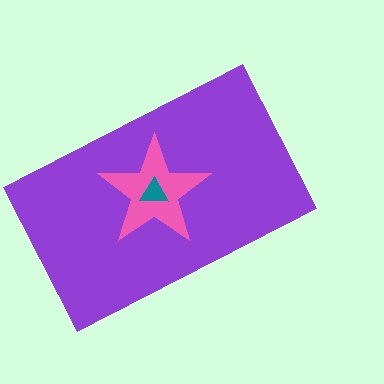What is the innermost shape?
The teal triangle.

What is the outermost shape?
The purple rectangle.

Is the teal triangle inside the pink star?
Yes.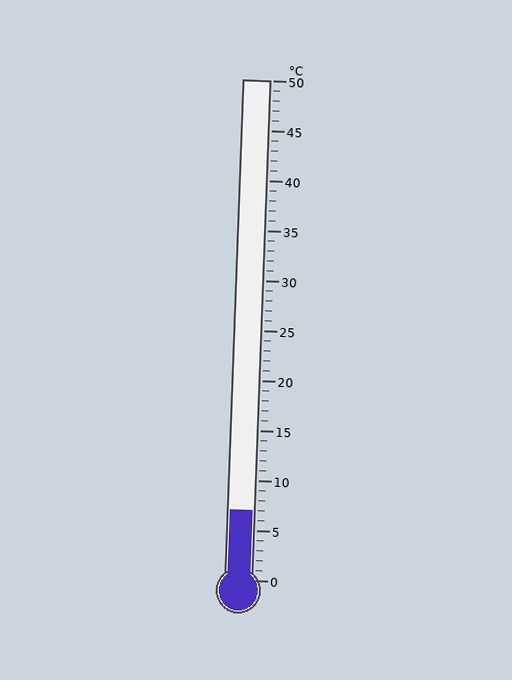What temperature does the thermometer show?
The thermometer shows approximately 7°C.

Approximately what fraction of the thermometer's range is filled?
The thermometer is filled to approximately 15% of its range.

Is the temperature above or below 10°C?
The temperature is below 10°C.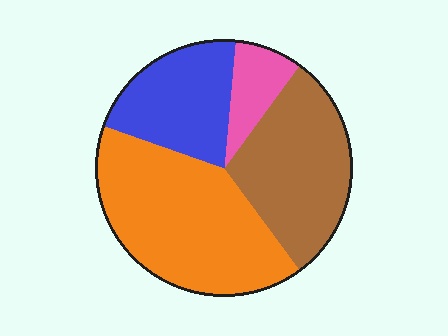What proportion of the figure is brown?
Brown covers 30% of the figure.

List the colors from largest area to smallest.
From largest to smallest: orange, brown, blue, pink.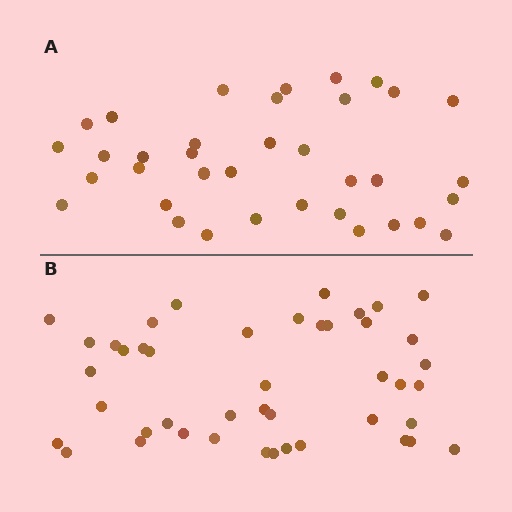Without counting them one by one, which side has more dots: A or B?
Region B (the bottom region) has more dots.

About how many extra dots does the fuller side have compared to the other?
Region B has roughly 8 or so more dots than region A.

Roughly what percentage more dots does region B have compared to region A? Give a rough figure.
About 20% more.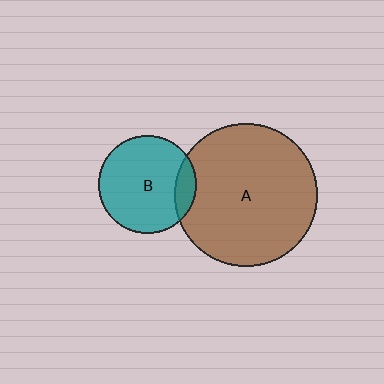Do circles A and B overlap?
Yes.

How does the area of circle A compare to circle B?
Approximately 2.1 times.